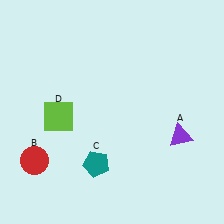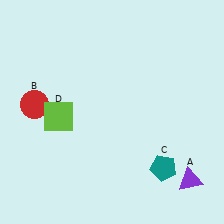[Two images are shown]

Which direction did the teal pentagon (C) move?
The teal pentagon (C) moved right.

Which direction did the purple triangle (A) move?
The purple triangle (A) moved down.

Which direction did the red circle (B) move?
The red circle (B) moved up.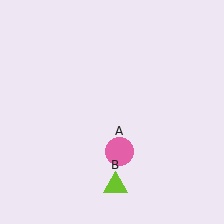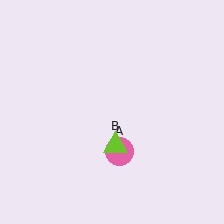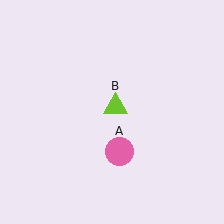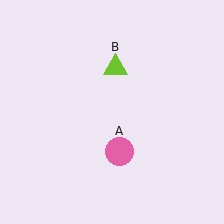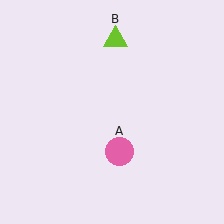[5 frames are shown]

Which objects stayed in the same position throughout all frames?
Pink circle (object A) remained stationary.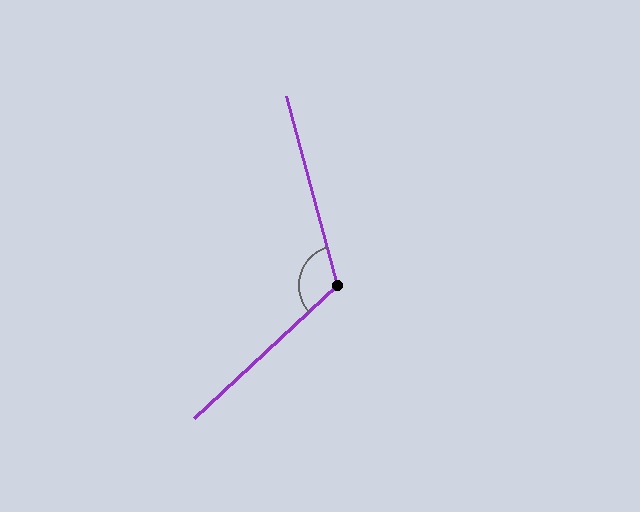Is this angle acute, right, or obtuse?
It is obtuse.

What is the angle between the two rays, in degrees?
Approximately 118 degrees.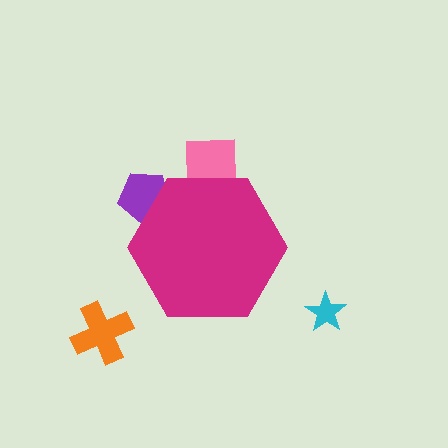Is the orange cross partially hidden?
No, the orange cross is fully visible.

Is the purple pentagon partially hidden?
Yes, the purple pentagon is partially hidden behind the magenta hexagon.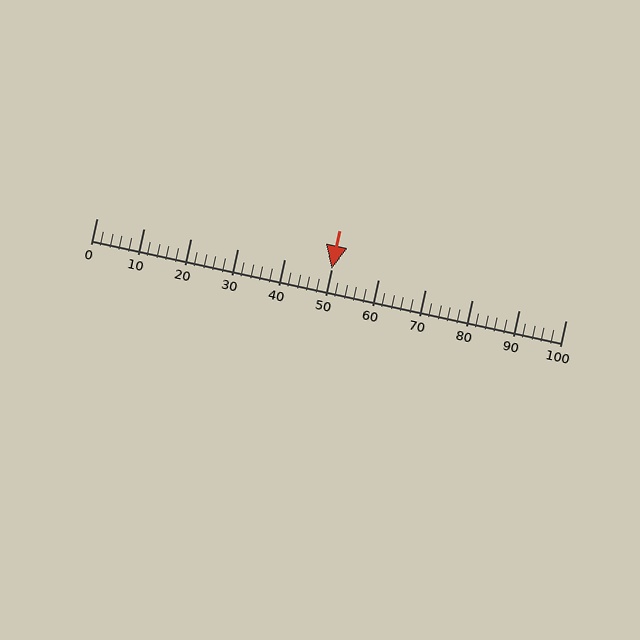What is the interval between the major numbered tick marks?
The major tick marks are spaced 10 units apart.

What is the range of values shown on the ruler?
The ruler shows values from 0 to 100.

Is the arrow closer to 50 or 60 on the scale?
The arrow is closer to 50.